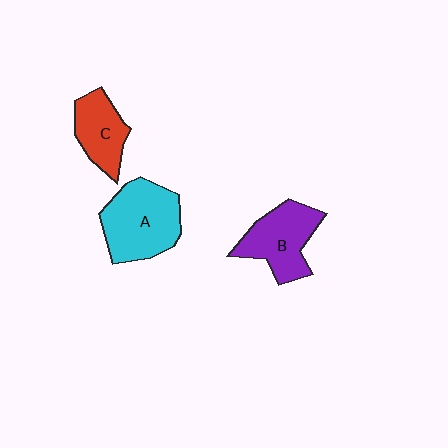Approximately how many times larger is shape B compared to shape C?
Approximately 1.3 times.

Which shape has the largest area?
Shape A (cyan).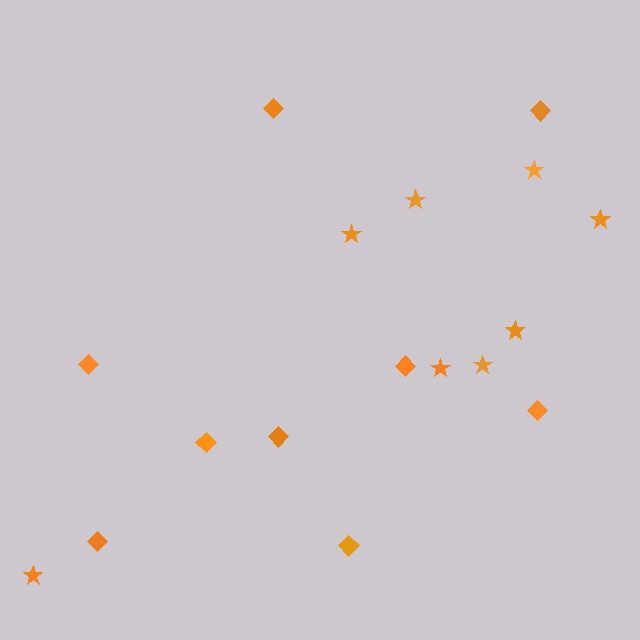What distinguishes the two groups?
There are 2 groups: one group of diamonds (9) and one group of stars (8).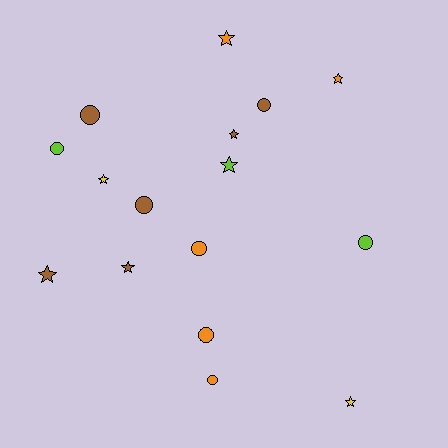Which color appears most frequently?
Brown, with 6 objects.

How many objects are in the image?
There are 16 objects.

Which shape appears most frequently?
Star, with 8 objects.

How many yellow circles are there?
There are no yellow circles.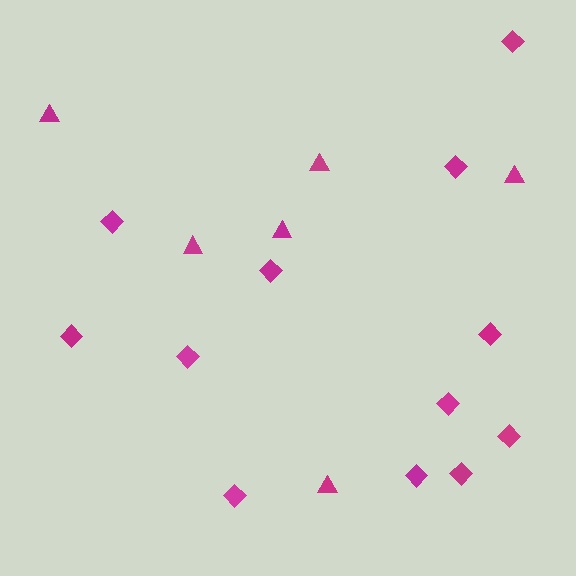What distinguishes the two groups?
There are 2 groups: one group of triangles (6) and one group of diamonds (12).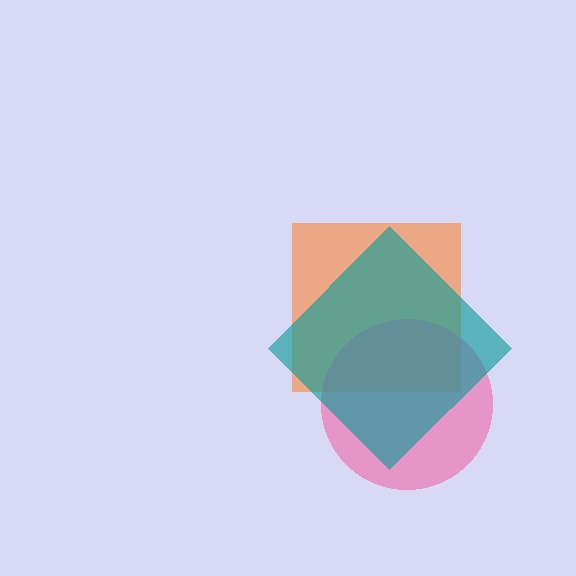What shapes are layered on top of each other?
The layered shapes are: an orange square, a pink circle, a teal diamond.